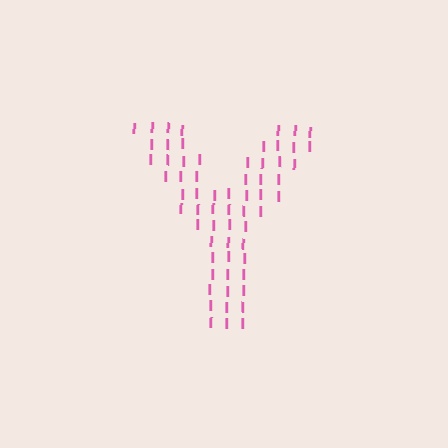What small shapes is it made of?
It is made of small letter I's.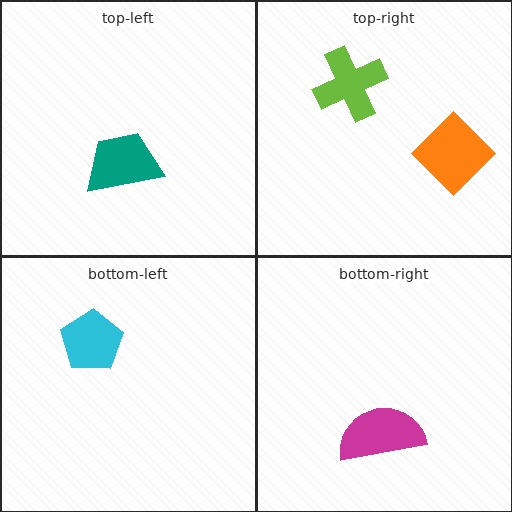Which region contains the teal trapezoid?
The top-left region.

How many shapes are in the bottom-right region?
1.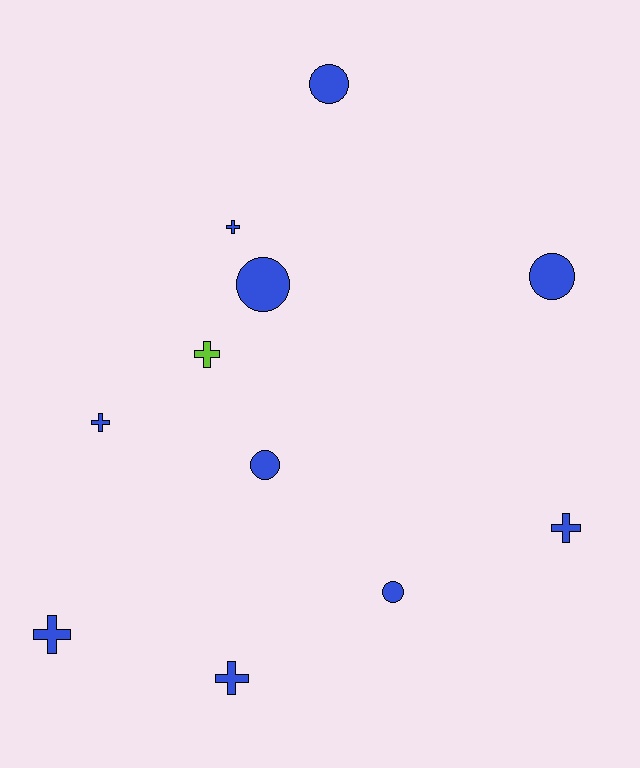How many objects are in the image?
There are 11 objects.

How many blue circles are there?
There are 5 blue circles.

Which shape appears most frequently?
Cross, with 6 objects.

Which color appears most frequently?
Blue, with 10 objects.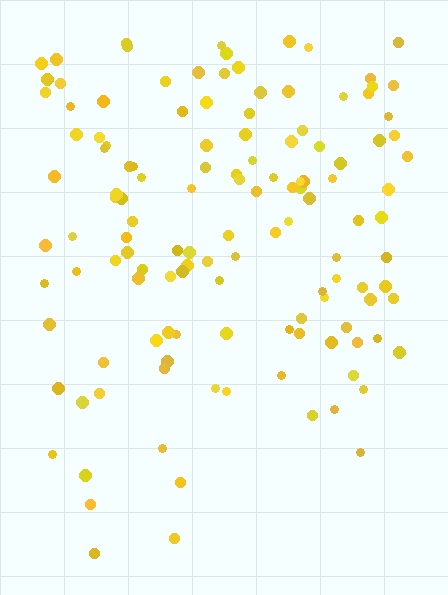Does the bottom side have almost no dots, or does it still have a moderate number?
Still a moderate number, just noticeably fewer than the top.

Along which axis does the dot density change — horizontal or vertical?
Vertical.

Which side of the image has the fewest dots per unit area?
The bottom.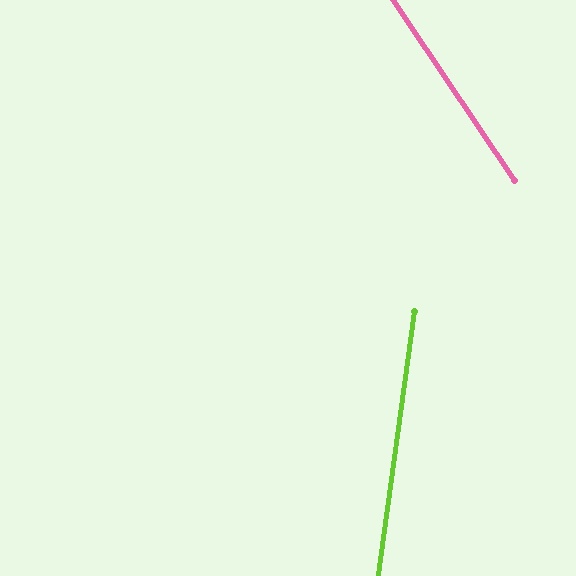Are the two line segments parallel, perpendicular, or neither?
Neither parallel nor perpendicular — they differ by about 42°.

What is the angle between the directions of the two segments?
Approximately 42 degrees.